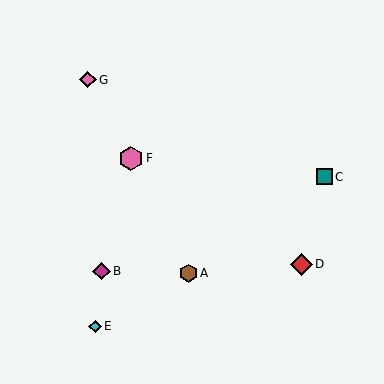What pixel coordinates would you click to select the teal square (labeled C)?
Click at (325, 177) to select the teal square C.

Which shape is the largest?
The pink hexagon (labeled F) is the largest.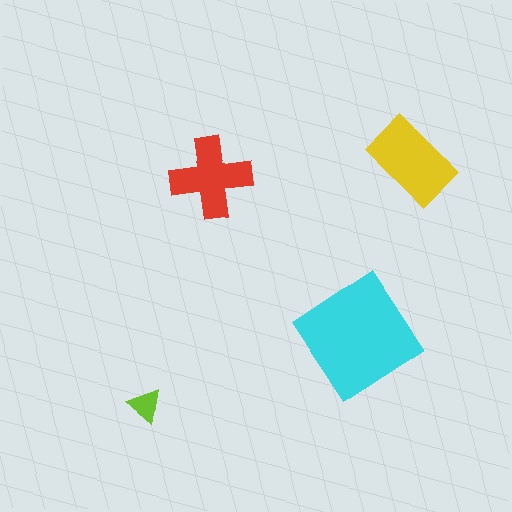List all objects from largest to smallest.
The cyan diamond, the yellow rectangle, the red cross, the lime triangle.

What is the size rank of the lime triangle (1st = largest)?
4th.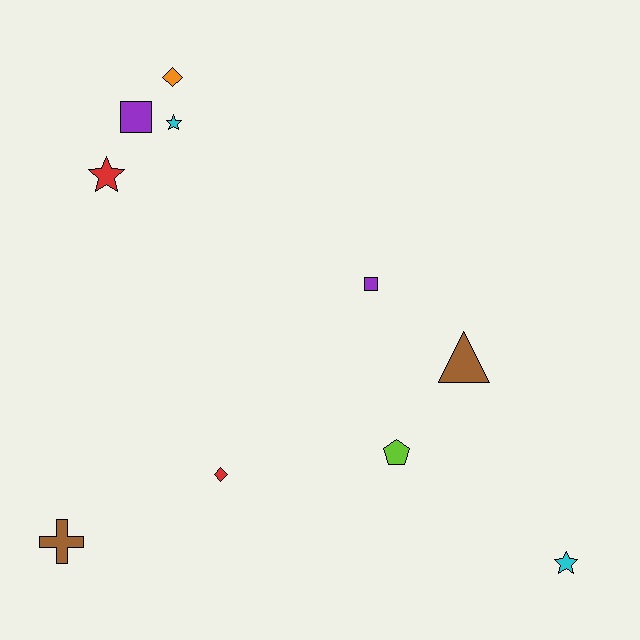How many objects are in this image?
There are 10 objects.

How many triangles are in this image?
There is 1 triangle.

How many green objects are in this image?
There are no green objects.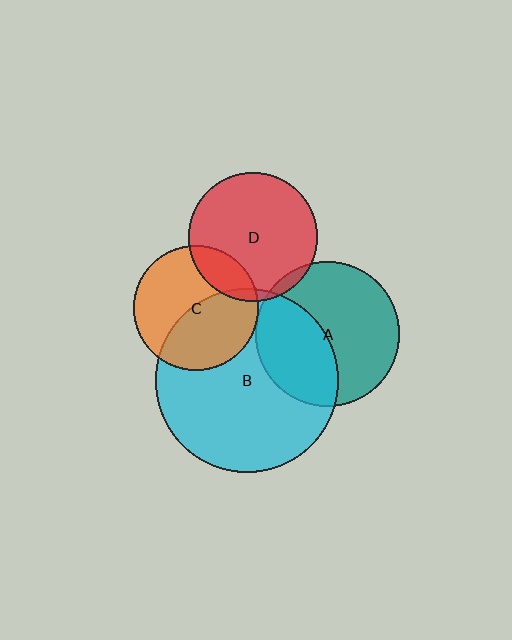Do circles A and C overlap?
Yes.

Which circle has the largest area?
Circle B (cyan).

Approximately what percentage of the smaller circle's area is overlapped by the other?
Approximately 5%.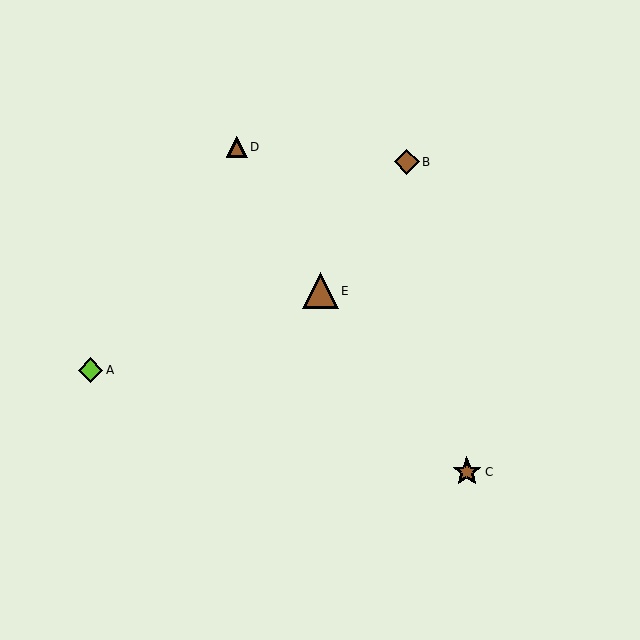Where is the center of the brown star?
The center of the brown star is at (467, 472).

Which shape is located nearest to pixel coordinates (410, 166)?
The brown diamond (labeled B) at (407, 162) is nearest to that location.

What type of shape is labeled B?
Shape B is a brown diamond.